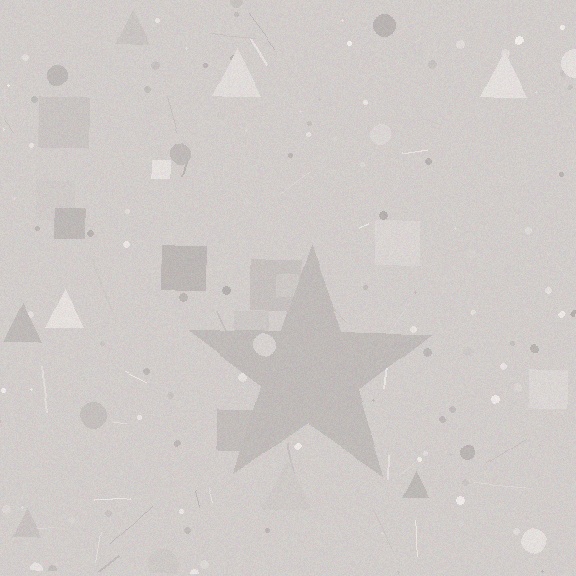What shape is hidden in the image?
A star is hidden in the image.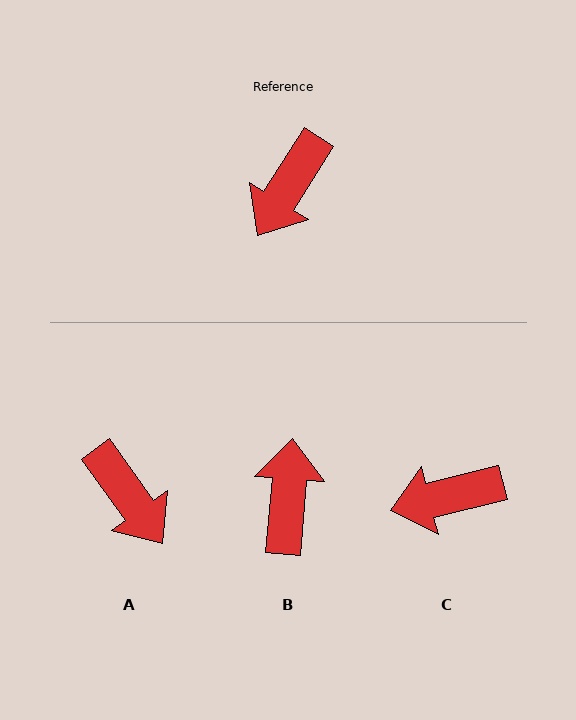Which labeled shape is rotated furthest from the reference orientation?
B, about 153 degrees away.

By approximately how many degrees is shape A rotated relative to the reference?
Approximately 68 degrees counter-clockwise.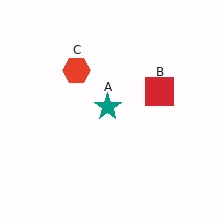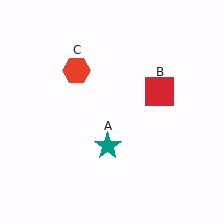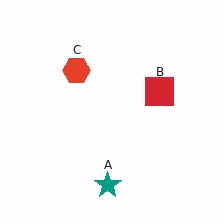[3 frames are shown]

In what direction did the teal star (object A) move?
The teal star (object A) moved down.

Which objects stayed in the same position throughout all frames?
Red square (object B) and red hexagon (object C) remained stationary.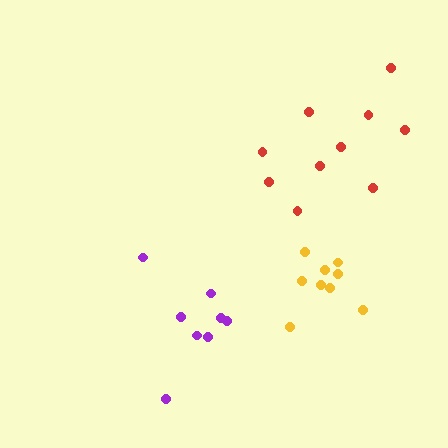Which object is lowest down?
The purple cluster is bottommost.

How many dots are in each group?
Group 1: 10 dots, Group 2: 8 dots, Group 3: 9 dots (27 total).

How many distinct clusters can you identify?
There are 3 distinct clusters.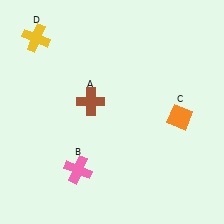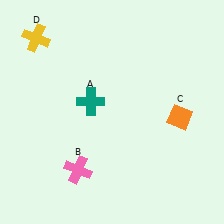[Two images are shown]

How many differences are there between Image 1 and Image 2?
There is 1 difference between the two images.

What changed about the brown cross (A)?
In Image 1, A is brown. In Image 2, it changed to teal.